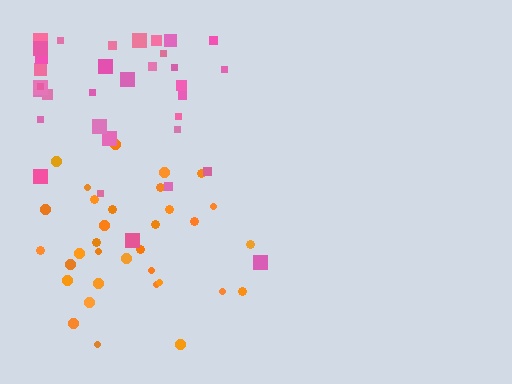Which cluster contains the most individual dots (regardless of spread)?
Pink (34).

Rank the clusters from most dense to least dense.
orange, pink.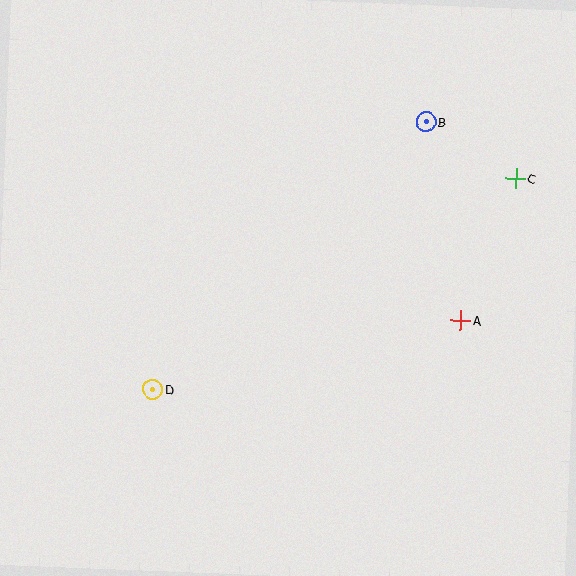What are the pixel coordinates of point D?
Point D is at (153, 390).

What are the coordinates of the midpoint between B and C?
The midpoint between B and C is at (471, 150).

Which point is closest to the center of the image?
Point D at (153, 390) is closest to the center.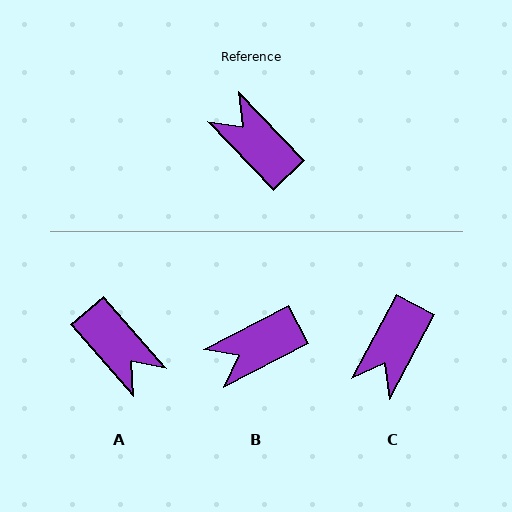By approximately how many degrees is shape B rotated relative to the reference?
Approximately 73 degrees counter-clockwise.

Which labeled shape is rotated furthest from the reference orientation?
A, about 177 degrees away.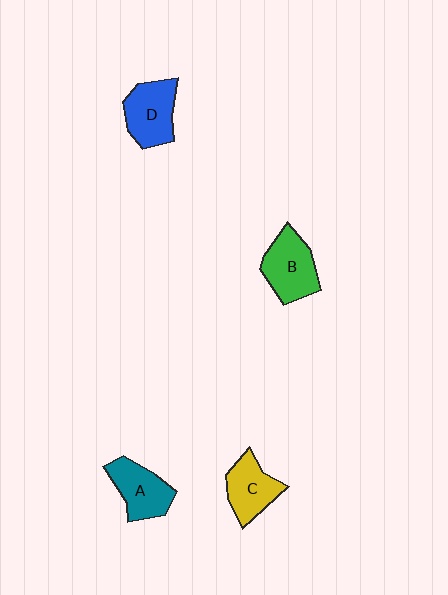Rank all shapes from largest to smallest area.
From largest to smallest: B (green), D (blue), A (teal), C (yellow).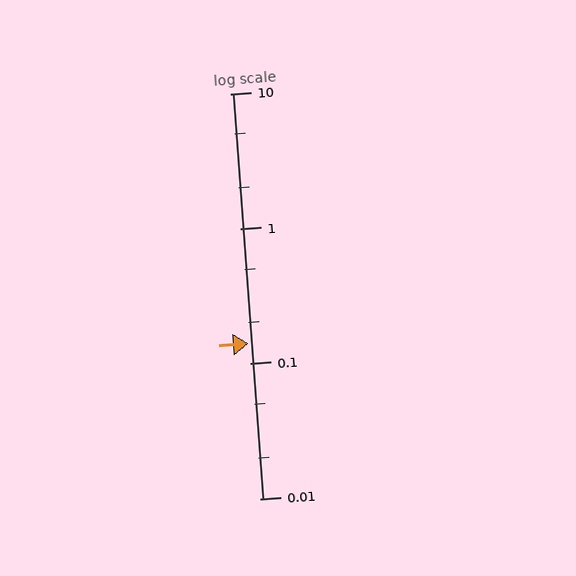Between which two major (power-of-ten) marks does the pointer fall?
The pointer is between 0.1 and 1.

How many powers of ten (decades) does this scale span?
The scale spans 3 decades, from 0.01 to 10.